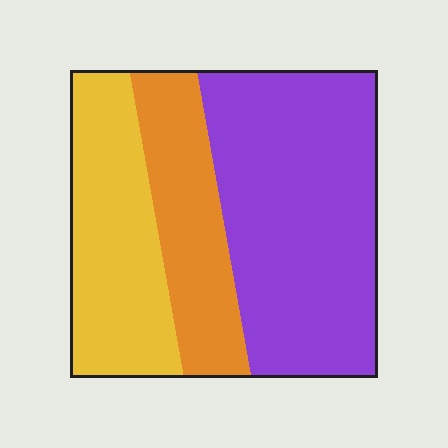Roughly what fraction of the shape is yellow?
Yellow takes up about one quarter (1/4) of the shape.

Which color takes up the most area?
Purple, at roughly 50%.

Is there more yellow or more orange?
Yellow.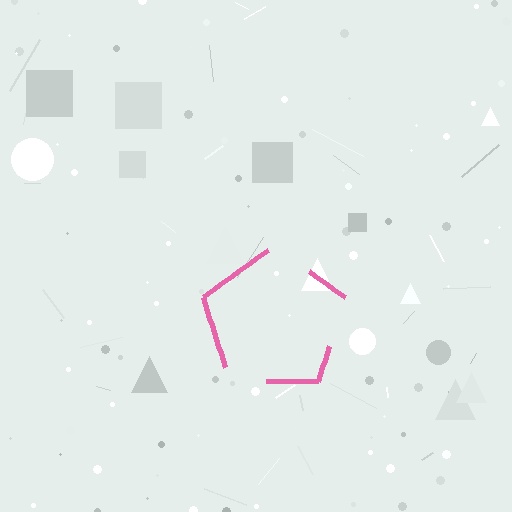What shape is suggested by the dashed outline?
The dashed outline suggests a pentagon.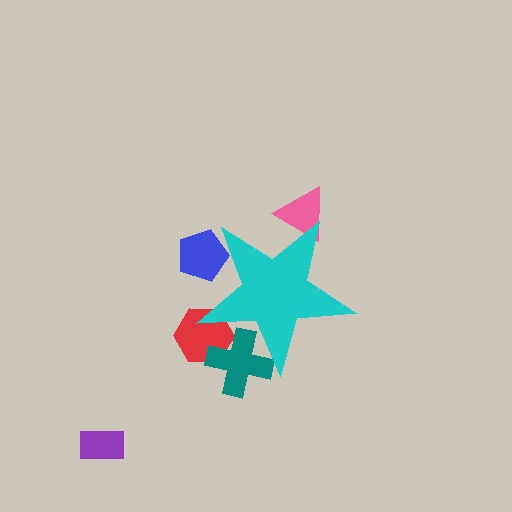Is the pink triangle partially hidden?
Yes, the pink triangle is partially hidden behind the cyan star.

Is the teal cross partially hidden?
Yes, the teal cross is partially hidden behind the cyan star.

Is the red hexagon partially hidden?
Yes, the red hexagon is partially hidden behind the cyan star.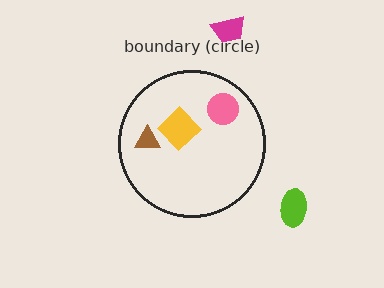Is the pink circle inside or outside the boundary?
Inside.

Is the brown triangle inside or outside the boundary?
Inside.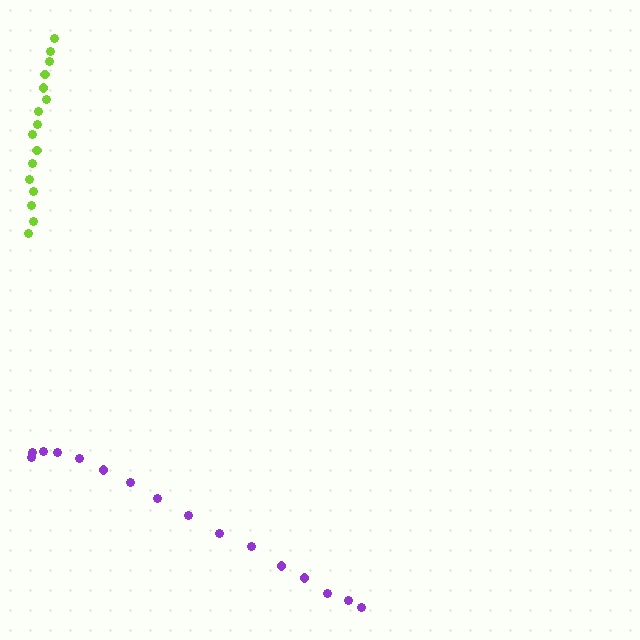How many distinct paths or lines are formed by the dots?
There are 2 distinct paths.